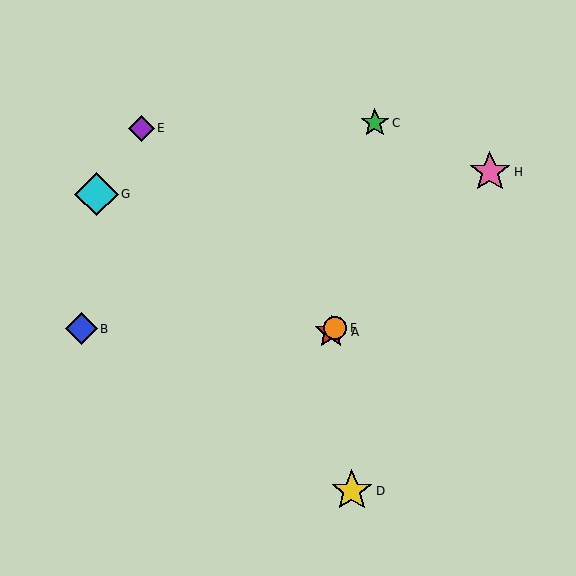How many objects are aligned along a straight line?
3 objects (A, F, H) are aligned along a straight line.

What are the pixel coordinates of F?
Object F is at (335, 328).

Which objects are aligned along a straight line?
Objects A, F, H are aligned along a straight line.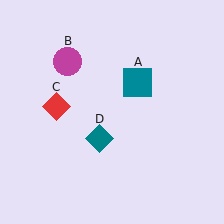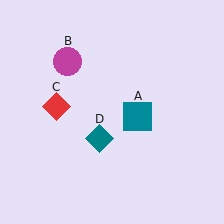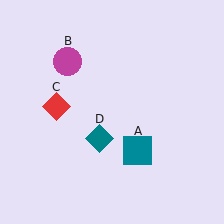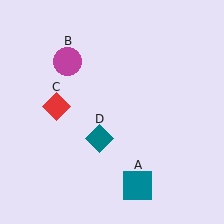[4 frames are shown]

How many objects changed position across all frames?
1 object changed position: teal square (object A).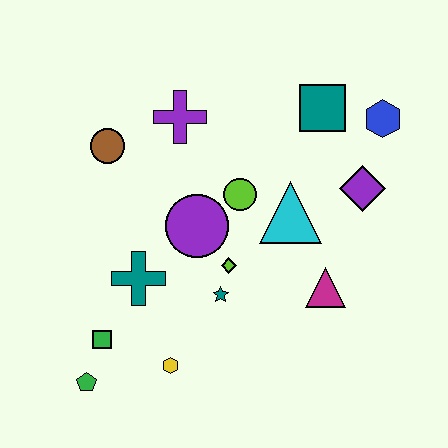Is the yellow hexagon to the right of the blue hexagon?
No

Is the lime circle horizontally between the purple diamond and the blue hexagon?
No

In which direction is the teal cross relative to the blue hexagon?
The teal cross is to the left of the blue hexagon.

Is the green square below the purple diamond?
Yes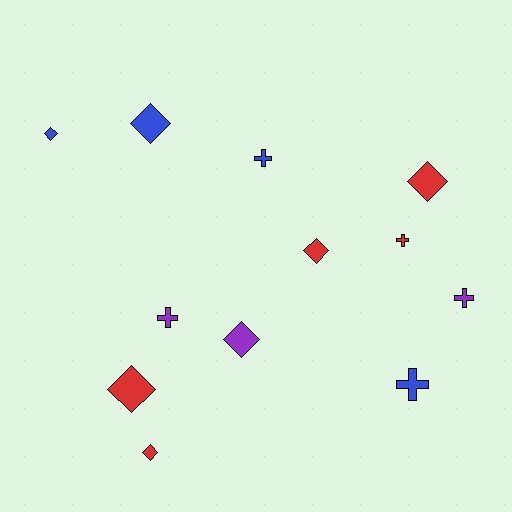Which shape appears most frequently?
Diamond, with 7 objects.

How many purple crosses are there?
There are 2 purple crosses.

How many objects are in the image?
There are 12 objects.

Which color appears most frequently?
Red, with 5 objects.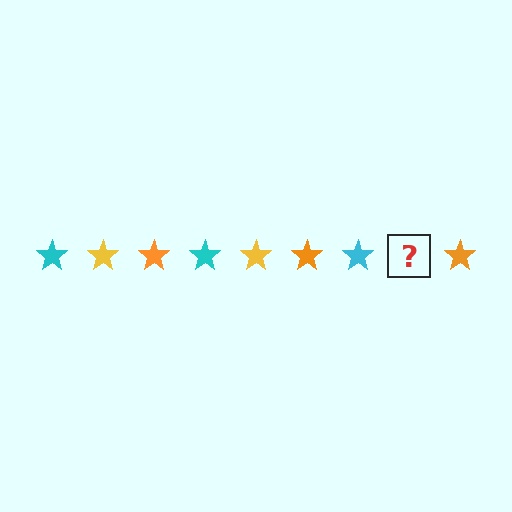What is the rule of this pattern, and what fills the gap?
The rule is that the pattern cycles through cyan, yellow, orange stars. The gap should be filled with a yellow star.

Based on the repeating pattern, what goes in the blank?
The blank should be a yellow star.